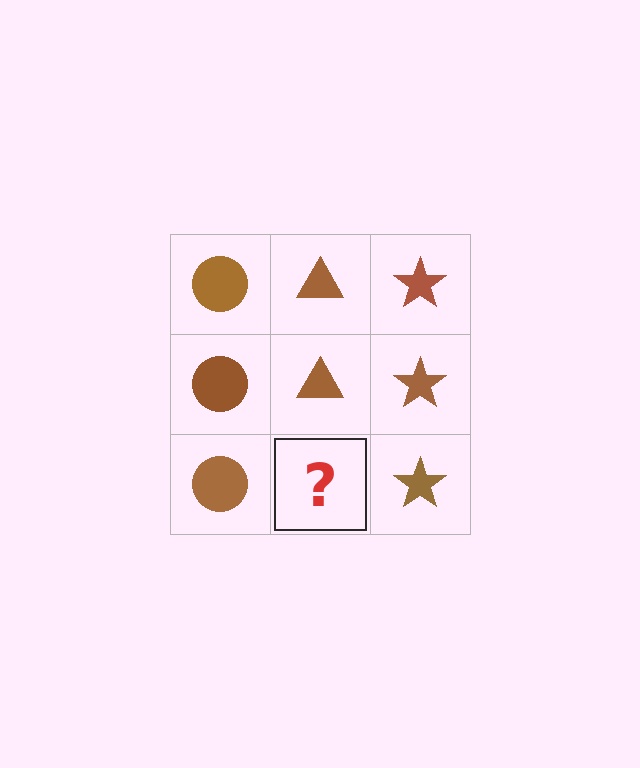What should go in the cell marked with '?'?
The missing cell should contain a brown triangle.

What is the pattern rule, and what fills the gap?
The rule is that each column has a consistent shape. The gap should be filled with a brown triangle.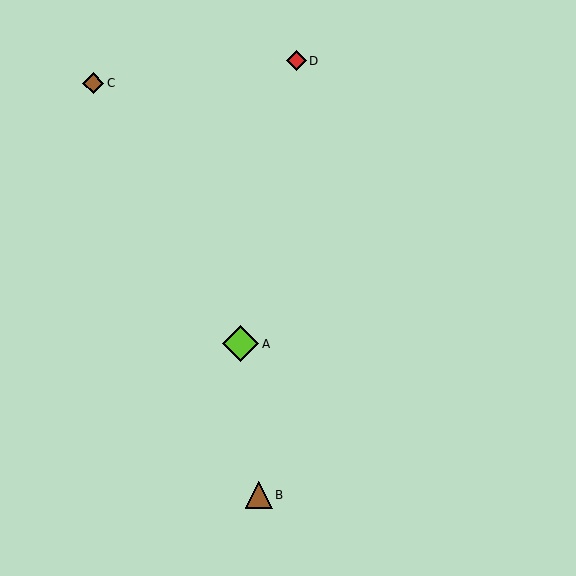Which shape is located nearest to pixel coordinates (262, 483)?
The brown triangle (labeled B) at (259, 495) is nearest to that location.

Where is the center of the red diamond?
The center of the red diamond is at (296, 61).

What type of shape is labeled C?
Shape C is a brown diamond.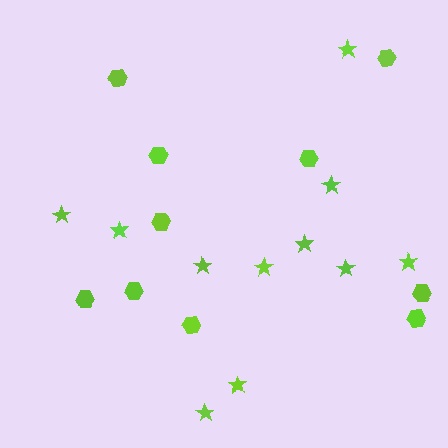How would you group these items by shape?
There are 2 groups: one group of stars (11) and one group of hexagons (10).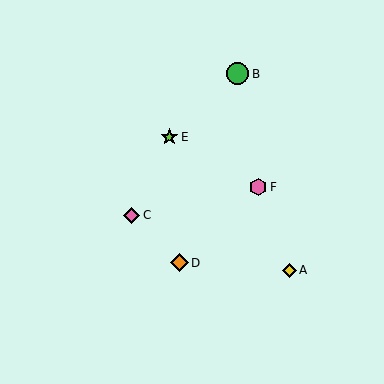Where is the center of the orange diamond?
The center of the orange diamond is at (179, 263).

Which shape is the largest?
The green circle (labeled B) is the largest.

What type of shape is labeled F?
Shape F is a pink hexagon.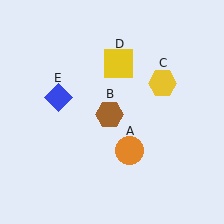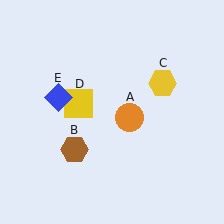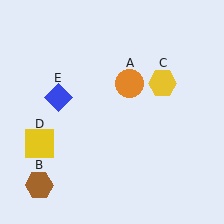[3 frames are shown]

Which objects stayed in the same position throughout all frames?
Yellow hexagon (object C) and blue diamond (object E) remained stationary.